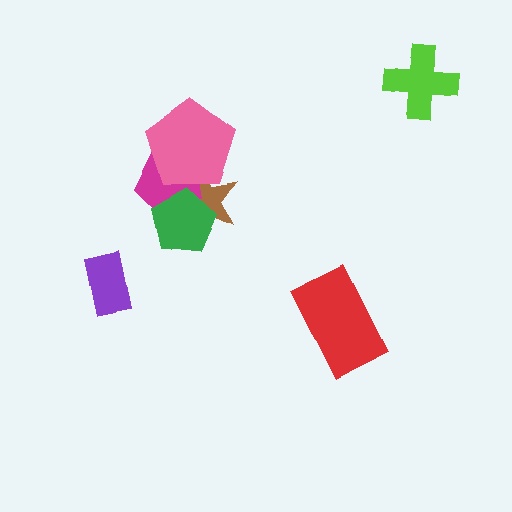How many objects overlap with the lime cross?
0 objects overlap with the lime cross.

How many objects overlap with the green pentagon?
2 objects overlap with the green pentagon.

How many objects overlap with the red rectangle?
0 objects overlap with the red rectangle.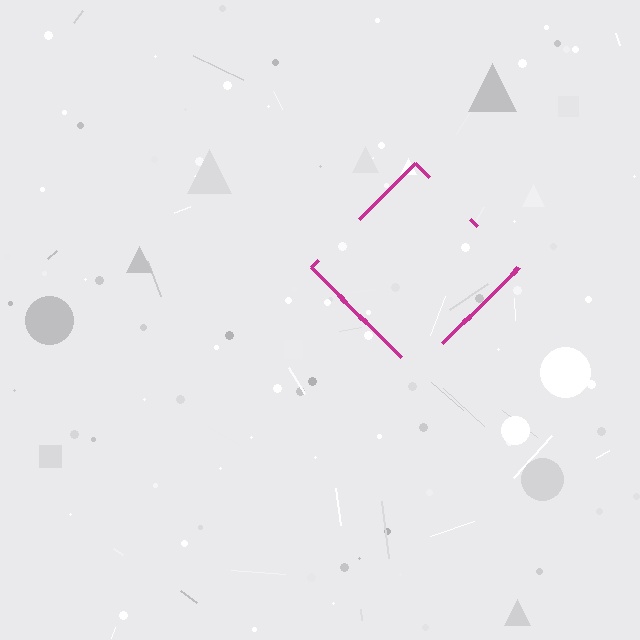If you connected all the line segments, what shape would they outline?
They would outline a diamond.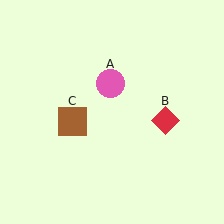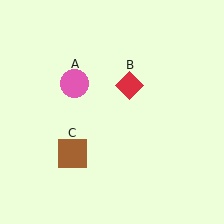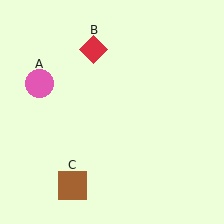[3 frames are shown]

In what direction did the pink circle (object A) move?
The pink circle (object A) moved left.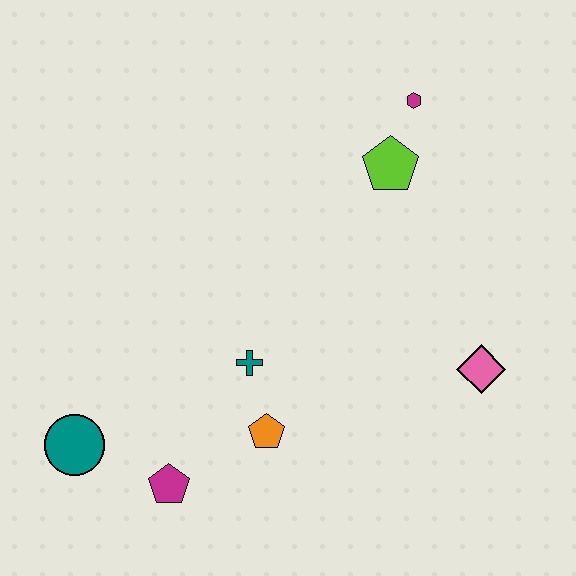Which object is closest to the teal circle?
The magenta pentagon is closest to the teal circle.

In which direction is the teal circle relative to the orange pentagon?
The teal circle is to the left of the orange pentagon.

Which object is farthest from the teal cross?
The magenta hexagon is farthest from the teal cross.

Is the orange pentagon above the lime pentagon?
No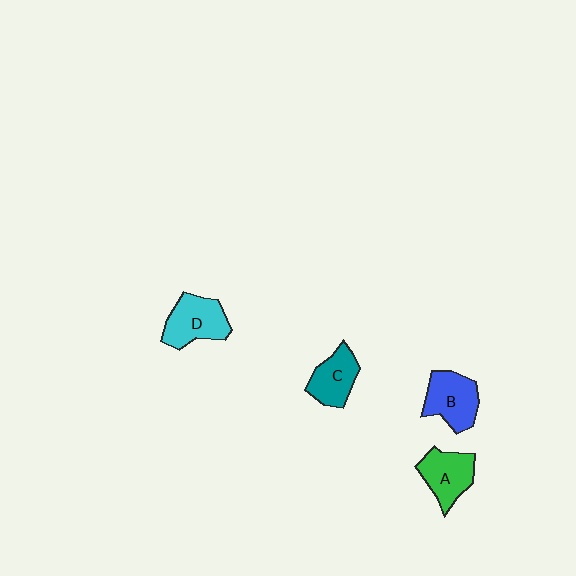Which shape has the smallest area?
Shape C (teal).